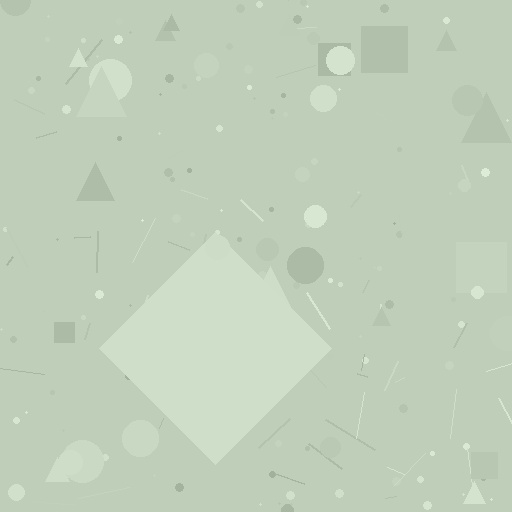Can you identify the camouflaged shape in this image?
The camouflaged shape is a diamond.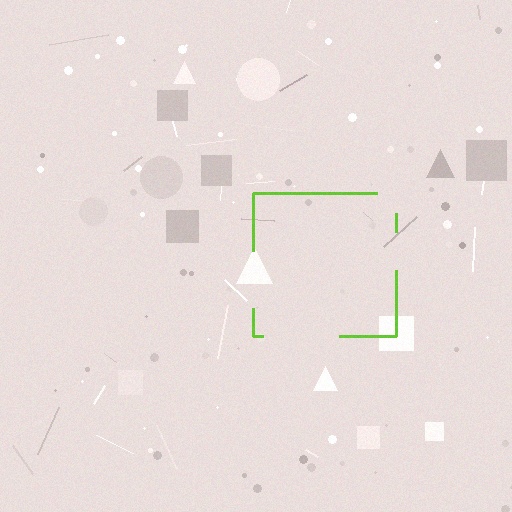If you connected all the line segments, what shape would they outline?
They would outline a square.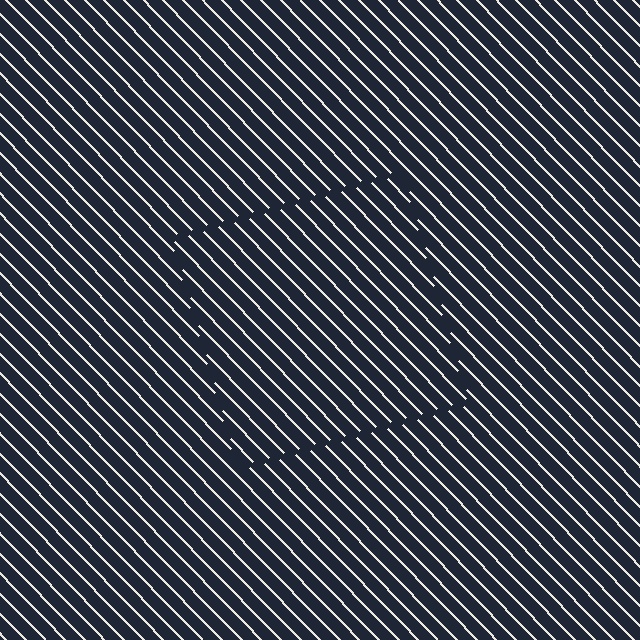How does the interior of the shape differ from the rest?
The interior of the shape contains the same grating, shifted by half a period — the contour is defined by the phase discontinuity where line-ends from the inner and outer gratings abut.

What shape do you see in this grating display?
An illusory square. The interior of the shape contains the same grating, shifted by half a period — the contour is defined by the phase discontinuity where line-ends from the inner and outer gratings abut.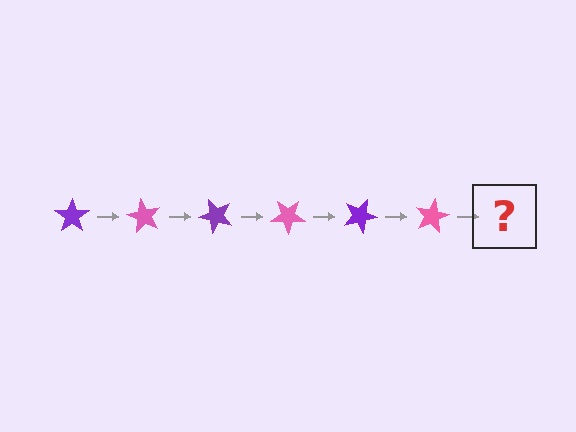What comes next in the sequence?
The next element should be a purple star, rotated 360 degrees from the start.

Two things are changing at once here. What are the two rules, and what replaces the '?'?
The two rules are that it rotates 60 degrees each step and the color cycles through purple and pink. The '?' should be a purple star, rotated 360 degrees from the start.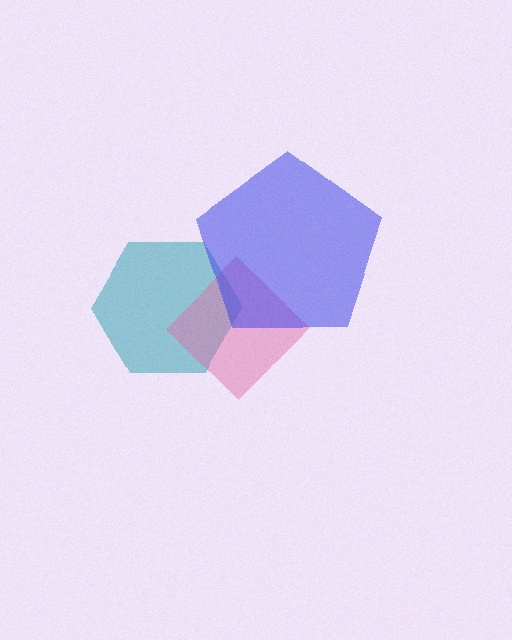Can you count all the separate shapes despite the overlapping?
Yes, there are 3 separate shapes.